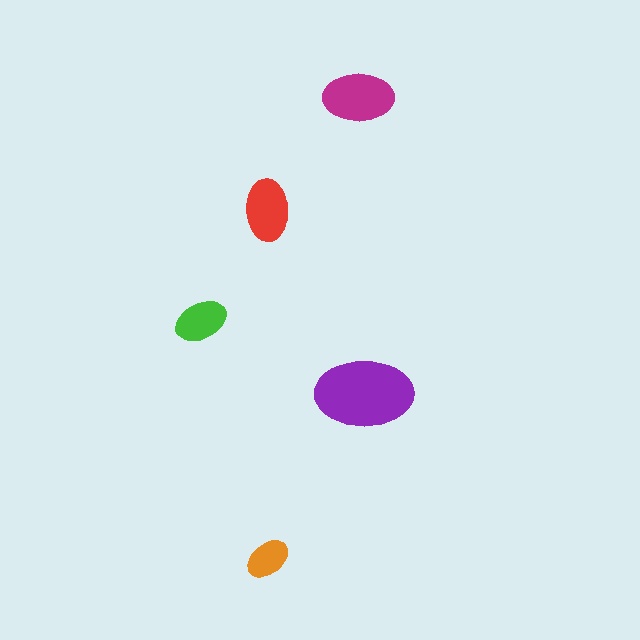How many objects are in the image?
There are 5 objects in the image.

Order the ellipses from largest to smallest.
the purple one, the magenta one, the red one, the green one, the orange one.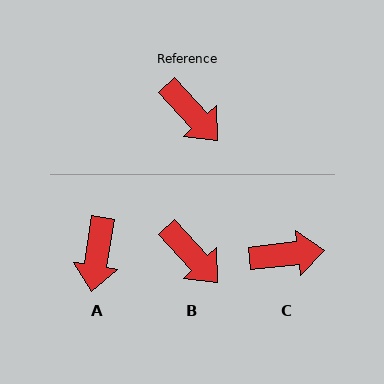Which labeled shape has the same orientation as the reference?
B.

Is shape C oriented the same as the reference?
No, it is off by about 54 degrees.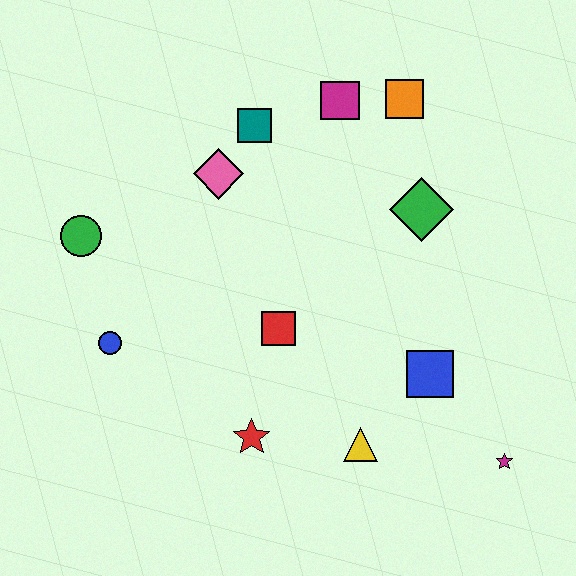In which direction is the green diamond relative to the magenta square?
The green diamond is below the magenta square.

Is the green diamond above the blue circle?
Yes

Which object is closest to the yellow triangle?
The blue square is closest to the yellow triangle.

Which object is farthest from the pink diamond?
The magenta star is farthest from the pink diamond.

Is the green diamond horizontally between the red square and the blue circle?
No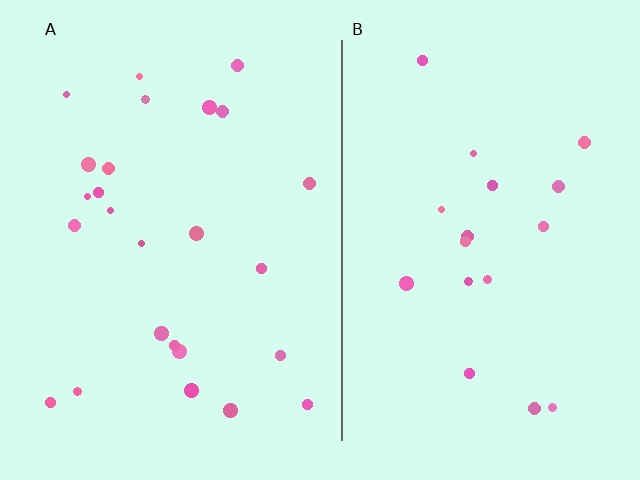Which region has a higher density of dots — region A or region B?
A (the left).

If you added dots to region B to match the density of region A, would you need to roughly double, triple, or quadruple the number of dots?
Approximately double.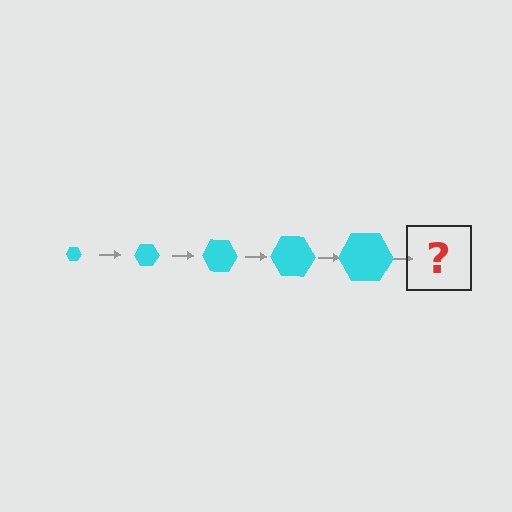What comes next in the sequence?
The next element should be a cyan hexagon, larger than the previous one.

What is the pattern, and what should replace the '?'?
The pattern is that the hexagon gets progressively larger each step. The '?' should be a cyan hexagon, larger than the previous one.